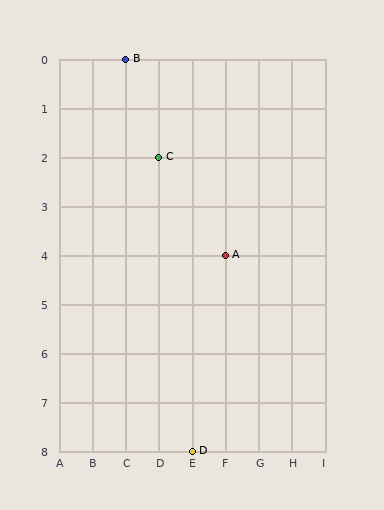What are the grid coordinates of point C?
Point C is at grid coordinates (D, 2).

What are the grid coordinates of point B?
Point B is at grid coordinates (C, 0).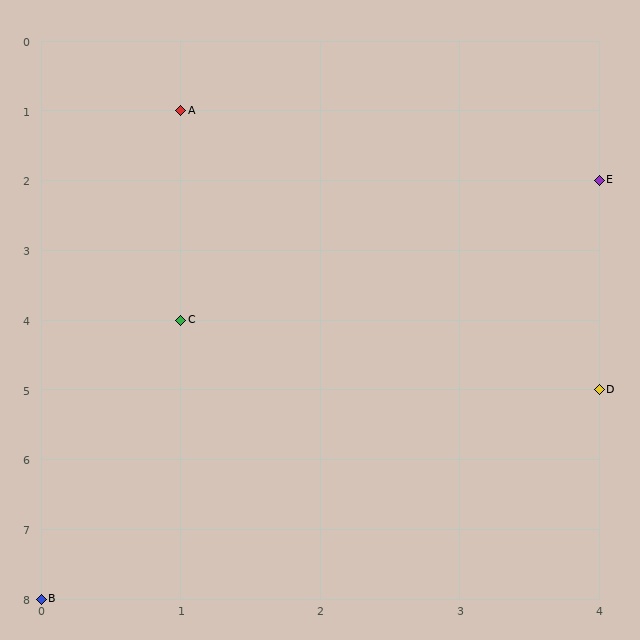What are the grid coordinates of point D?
Point D is at grid coordinates (4, 5).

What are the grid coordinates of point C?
Point C is at grid coordinates (1, 4).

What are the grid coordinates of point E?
Point E is at grid coordinates (4, 2).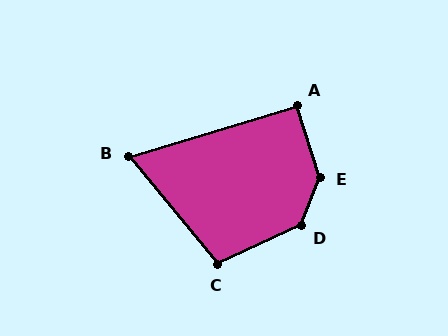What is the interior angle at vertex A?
Approximately 91 degrees (approximately right).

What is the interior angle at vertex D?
Approximately 136 degrees (obtuse).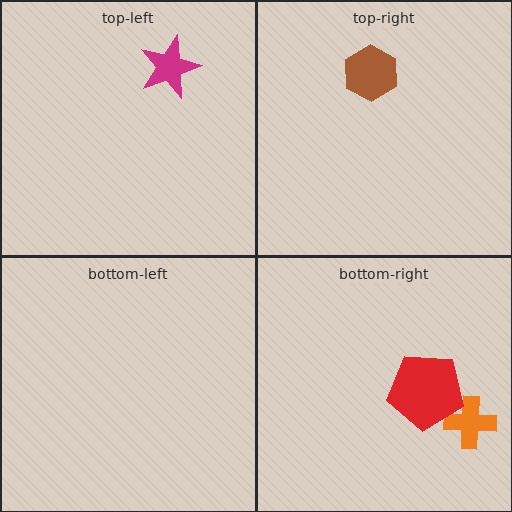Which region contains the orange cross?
The bottom-right region.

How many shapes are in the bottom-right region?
2.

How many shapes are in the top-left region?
1.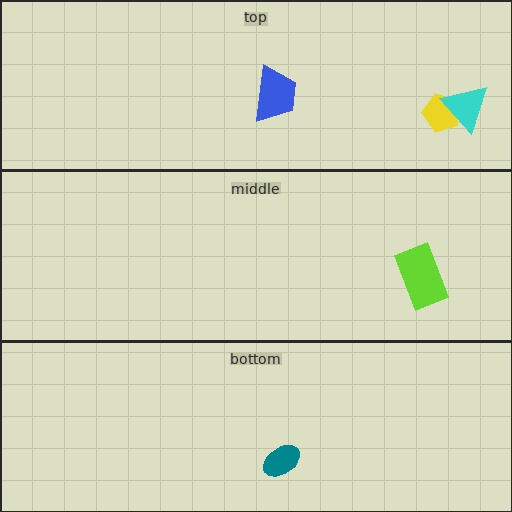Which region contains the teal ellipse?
The bottom region.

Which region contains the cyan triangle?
The top region.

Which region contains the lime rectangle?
The middle region.